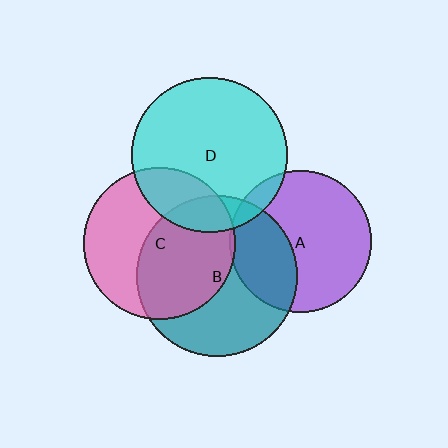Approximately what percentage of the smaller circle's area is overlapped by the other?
Approximately 15%.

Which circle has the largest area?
Circle B (teal).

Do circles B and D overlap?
Yes.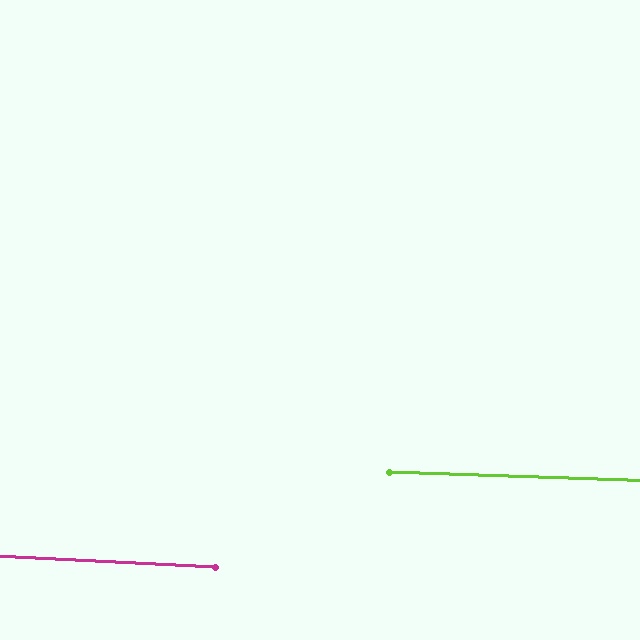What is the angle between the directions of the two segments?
Approximately 1 degree.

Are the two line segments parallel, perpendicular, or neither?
Parallel — their directions differ by only 0.8°.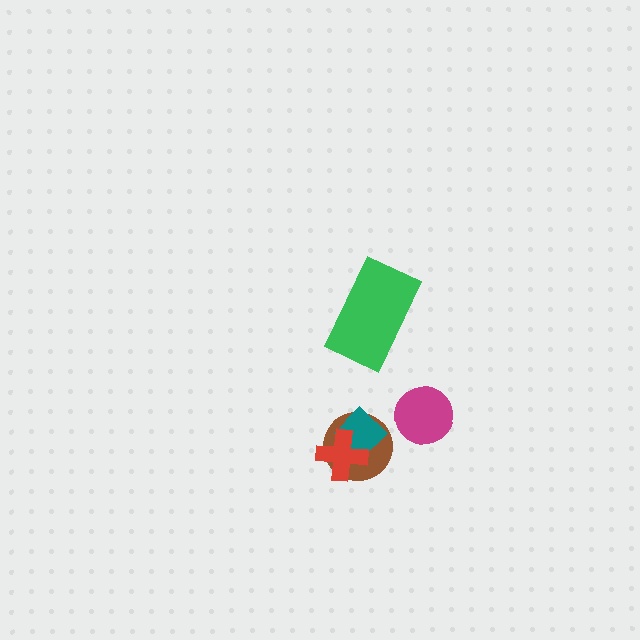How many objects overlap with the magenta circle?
0 objects overlap with the magenta circle.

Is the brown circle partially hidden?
Yes, it is partially covered by another shape.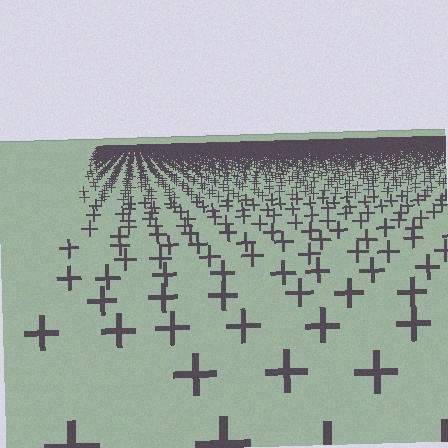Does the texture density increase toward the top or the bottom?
Density increases toward the top.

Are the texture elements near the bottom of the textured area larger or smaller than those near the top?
Larger. Near the bottom, elements are closer to the viewer and appear at a bigger on-screen size.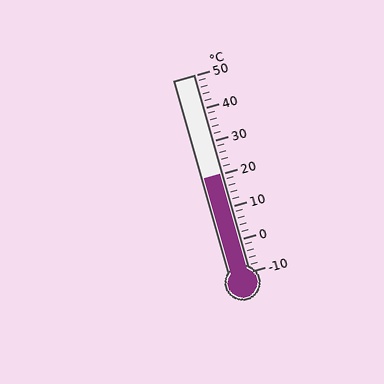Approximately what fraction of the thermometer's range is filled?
The thermometer is filled to approximately 50% of its range.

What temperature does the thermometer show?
The thermometer shows approximately 20°C.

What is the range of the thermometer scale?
The thermometer scale ranges from -10°C to 50°C.